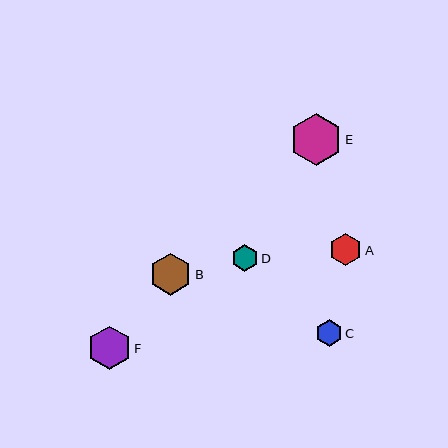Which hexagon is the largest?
Hexagon E is the largest with a size of approximately 52 pixels.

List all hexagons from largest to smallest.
From largest to smallest: E, F, B, A, D, C.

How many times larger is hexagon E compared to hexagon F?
Hexagon E is approximately 1.2 times the size of hexagon F.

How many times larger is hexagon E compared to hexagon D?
Hexagon E is approximately 1.9 times the size of hexagon D.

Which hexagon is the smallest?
Hexagon C is the smallest with a size of approximately 26 pixels.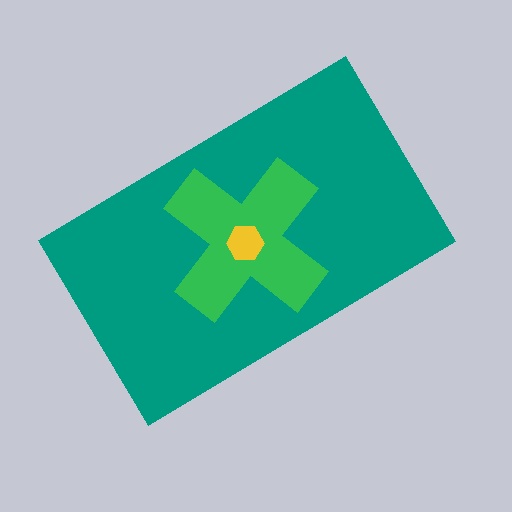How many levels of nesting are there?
3.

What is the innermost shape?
The yellow hexagon.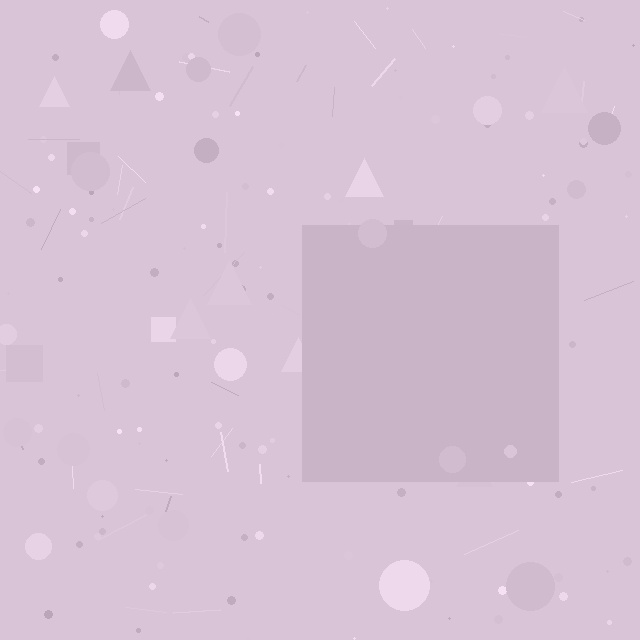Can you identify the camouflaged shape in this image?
The camouflaged shape is a square.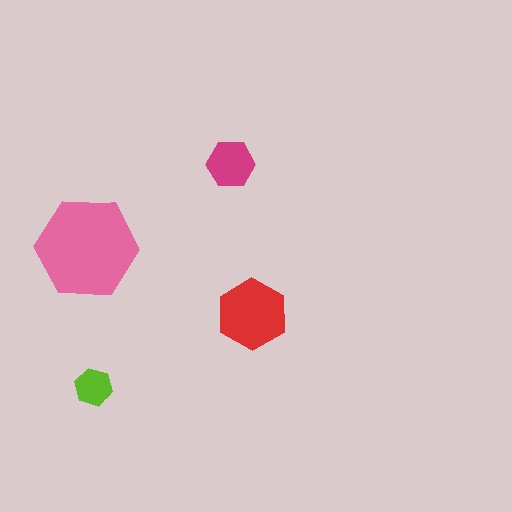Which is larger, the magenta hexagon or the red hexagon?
The red one.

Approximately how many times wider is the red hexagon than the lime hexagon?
About 2 times wider.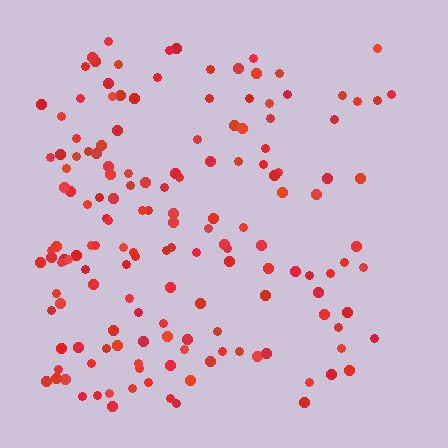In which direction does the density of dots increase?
From right to left, with the left side densest.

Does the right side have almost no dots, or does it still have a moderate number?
Still a moderate number, just noticeably fewer than the left.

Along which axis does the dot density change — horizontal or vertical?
Horizontal.